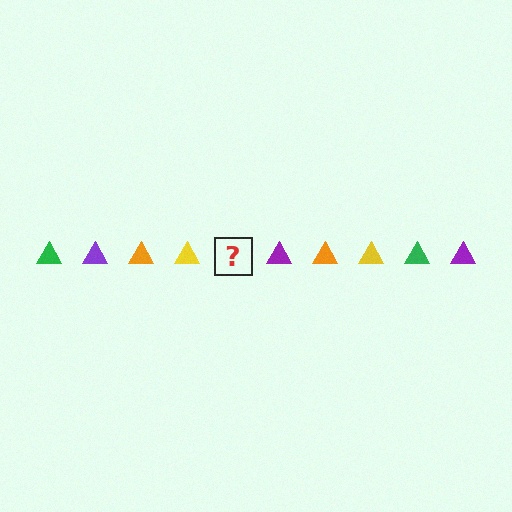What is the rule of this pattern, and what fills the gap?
The rule is that the pattern cycles through green, purple, orange, yellow triangles. The gap should be filled with a green triangle.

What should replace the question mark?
The question mark should be replaced with a green triangle.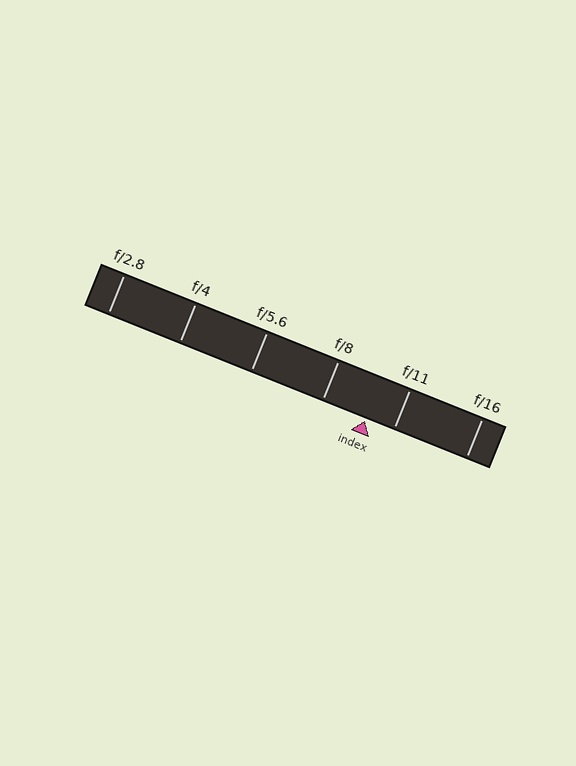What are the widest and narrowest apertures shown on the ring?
The widest aperture shown is f/2.8 and the narrowest is f/16.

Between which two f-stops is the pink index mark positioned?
The index mark is between f/8 and f/11.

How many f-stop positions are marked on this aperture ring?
There are 6 f-stop positions marked.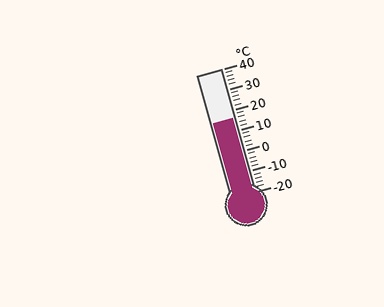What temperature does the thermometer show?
The thermometer shows approximately 16°C.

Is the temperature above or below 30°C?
The temperature is below 30°C.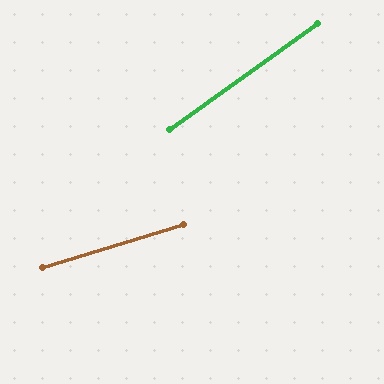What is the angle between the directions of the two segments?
Approximately 18 degrees.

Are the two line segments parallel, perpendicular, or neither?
Neither parallel nor perpendicular — they differ by about 18°.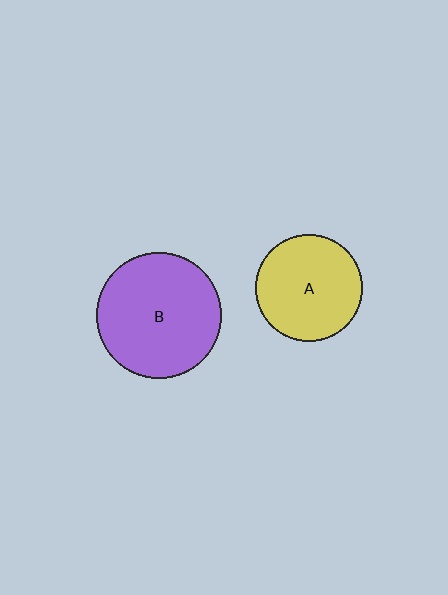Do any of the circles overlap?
No, none of the circles overlap.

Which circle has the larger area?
Circle B (purple).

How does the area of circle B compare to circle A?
Approximately 1.4 times.